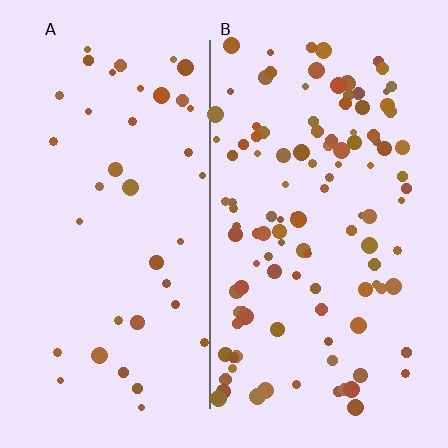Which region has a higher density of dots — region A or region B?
B (the right).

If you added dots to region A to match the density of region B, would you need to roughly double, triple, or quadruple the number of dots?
Approximately triple.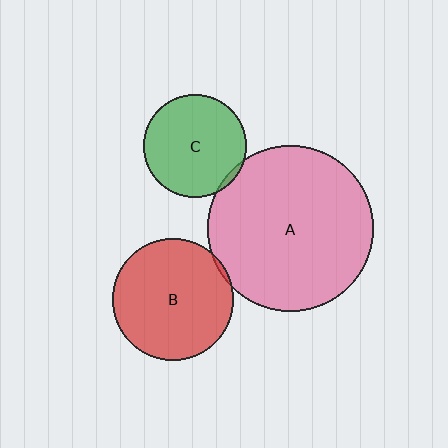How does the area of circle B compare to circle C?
Approximately 1.4 times.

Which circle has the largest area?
Circle A (pink).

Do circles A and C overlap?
Yes.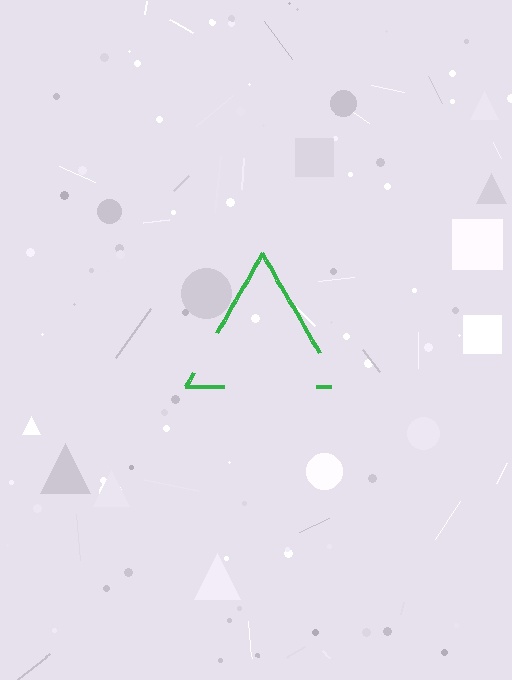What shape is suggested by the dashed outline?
The dashed outline suggests a triangle.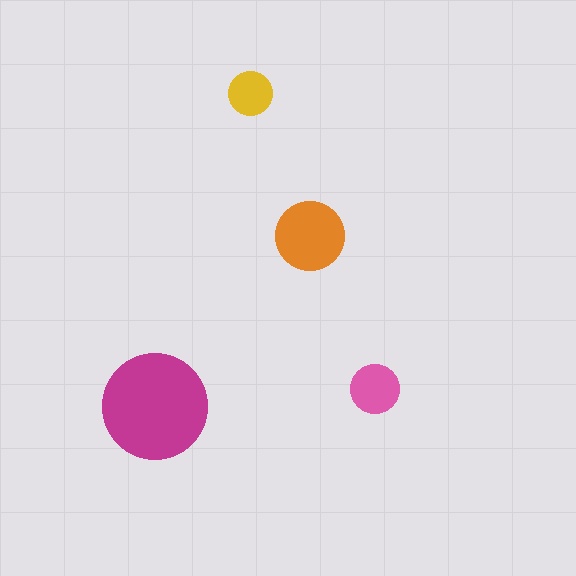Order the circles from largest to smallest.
the magenta one, the orange one, the pink one, the yellow one.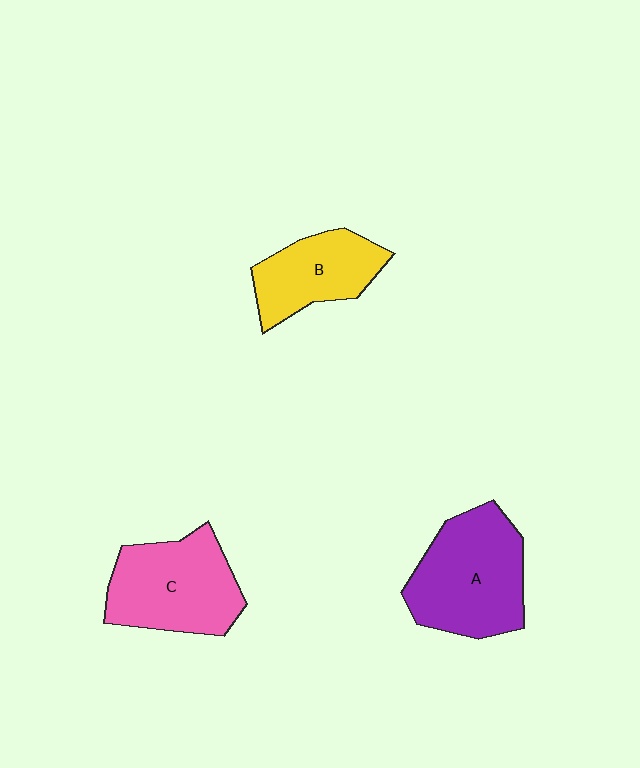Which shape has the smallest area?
Shape B (yellow).